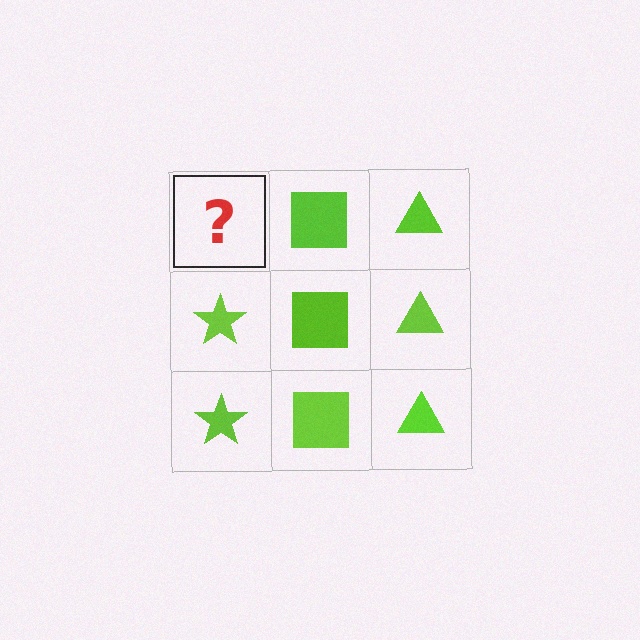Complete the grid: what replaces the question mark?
The question mark should be replaced with a lime star.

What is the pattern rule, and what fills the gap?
The rule is that each column has a consistent shape. The gap should be filled with a lime star.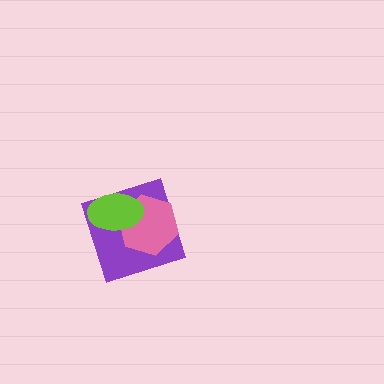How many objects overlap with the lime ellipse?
2 objects overlap with the lime ellipse.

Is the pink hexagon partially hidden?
Yes, it is partially covered by another shape.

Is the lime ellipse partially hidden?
No, no other shape covers it.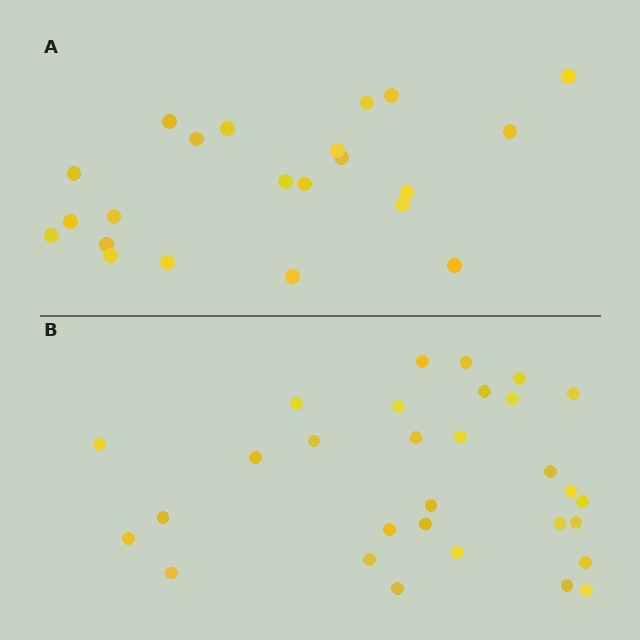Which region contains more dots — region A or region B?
Region B (the bottom region) has more dots.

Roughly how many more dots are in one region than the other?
Region B has roughly 8 or so more dots than region A.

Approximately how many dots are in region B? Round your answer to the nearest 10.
About 30 dots.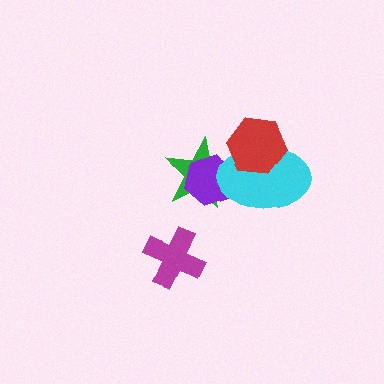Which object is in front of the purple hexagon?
The cyan ellipse is in front of the purple hexagon.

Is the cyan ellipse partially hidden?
Yes, it is partially covered by another shape.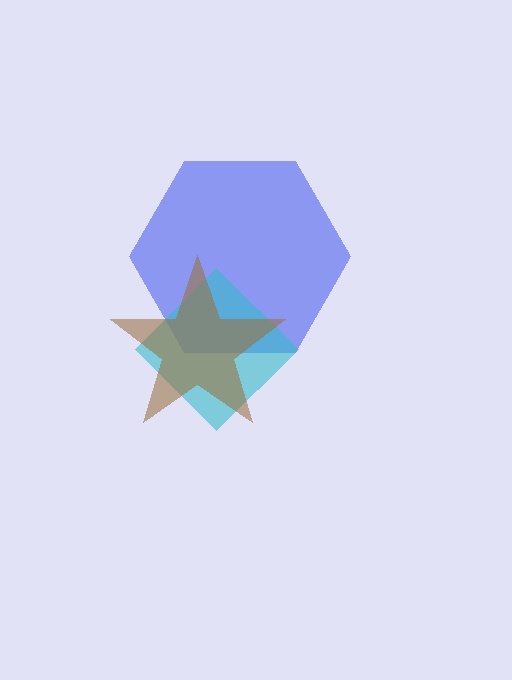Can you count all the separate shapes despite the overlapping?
Yes, there are 3 separate shapes.